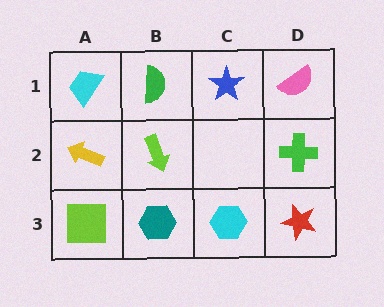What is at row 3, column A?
A lime square.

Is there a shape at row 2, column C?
No, that cell is empty.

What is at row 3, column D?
A red star.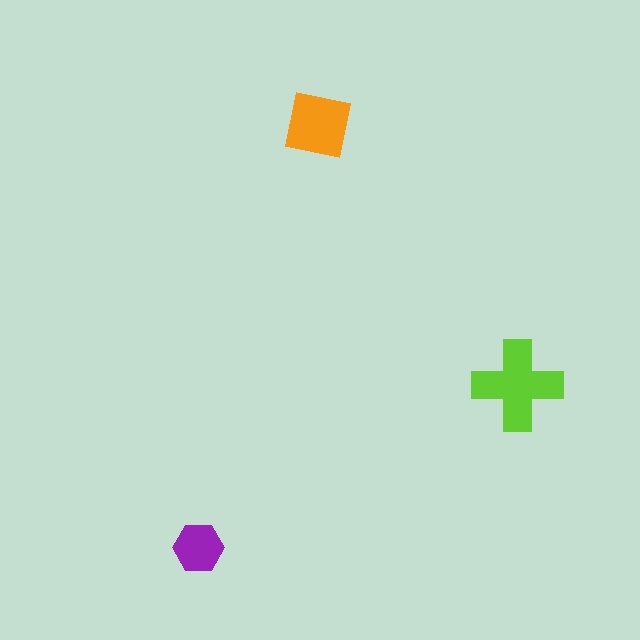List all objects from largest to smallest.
The lime cross, the orange square, the purple hexagon.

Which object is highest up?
The orange square is topmost.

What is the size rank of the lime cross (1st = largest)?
1st.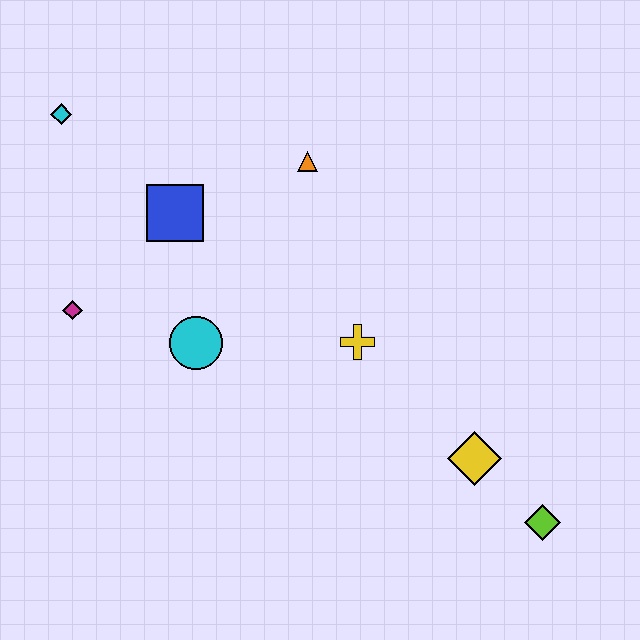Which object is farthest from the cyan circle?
The lime diamond is farthest from the cyan circle.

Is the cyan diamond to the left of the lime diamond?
Yes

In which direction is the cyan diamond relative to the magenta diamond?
The cyan diamond is above the magenta diamond.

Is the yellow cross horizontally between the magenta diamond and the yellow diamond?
Yes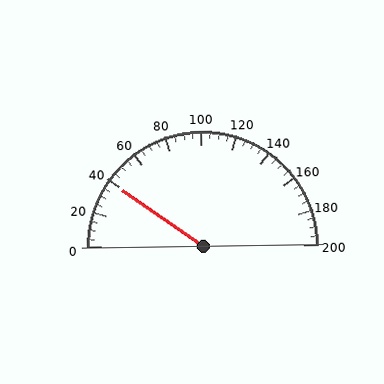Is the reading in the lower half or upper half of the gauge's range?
The reading is in the lower half of the range (0 to 200).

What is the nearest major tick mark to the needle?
The nearest major tick mark is 40.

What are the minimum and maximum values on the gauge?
The gauge ranges from 0 to 200.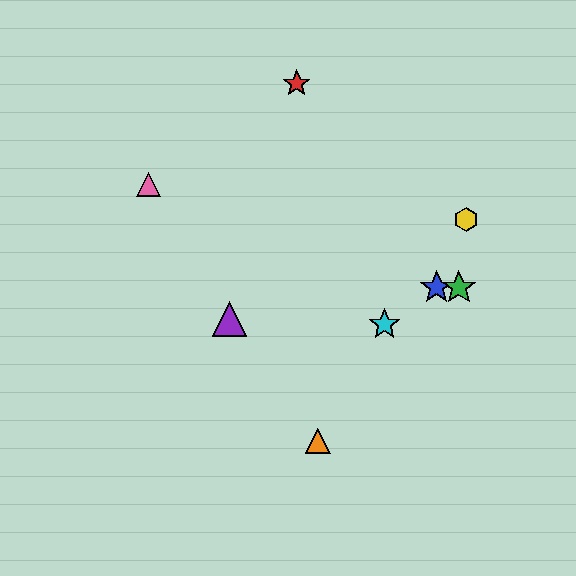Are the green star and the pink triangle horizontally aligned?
No, the green star is at y≈287 and the pink triangle is at y≈184.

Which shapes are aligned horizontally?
The blue star, the green star are aligned horizontally.